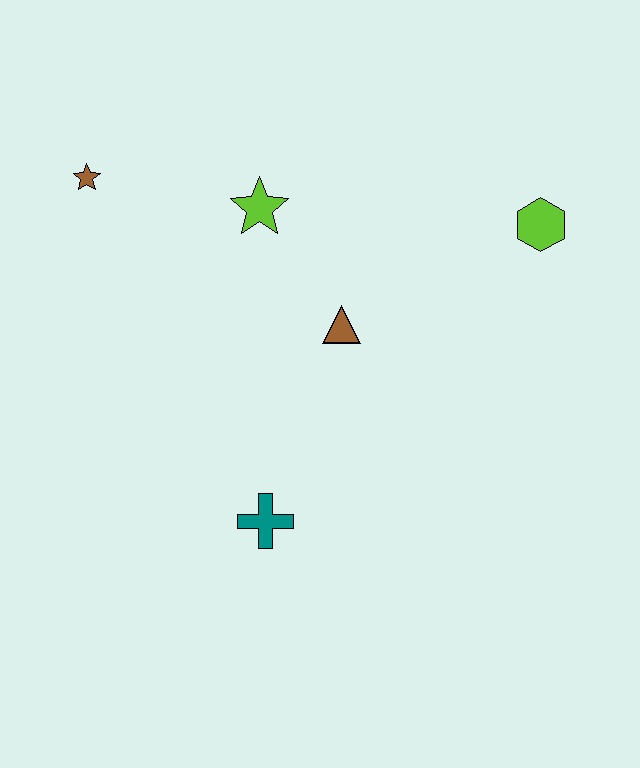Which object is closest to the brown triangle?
The lime star is closest to the brown triangle.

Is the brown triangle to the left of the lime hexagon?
Yes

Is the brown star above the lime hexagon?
Yes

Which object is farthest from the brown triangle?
The brown star is farthest from the brown triangle.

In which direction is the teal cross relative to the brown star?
The teal cross is below the brown star.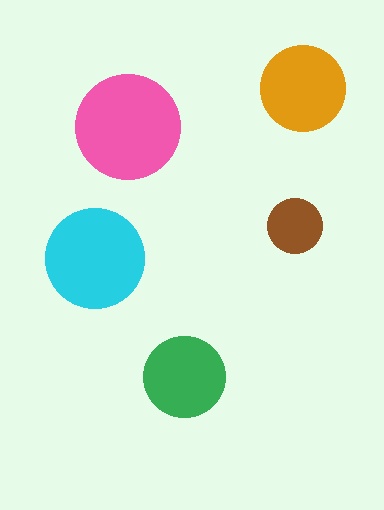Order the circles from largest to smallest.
the pink one, the cyan one, the orange one, the green one, the brown one.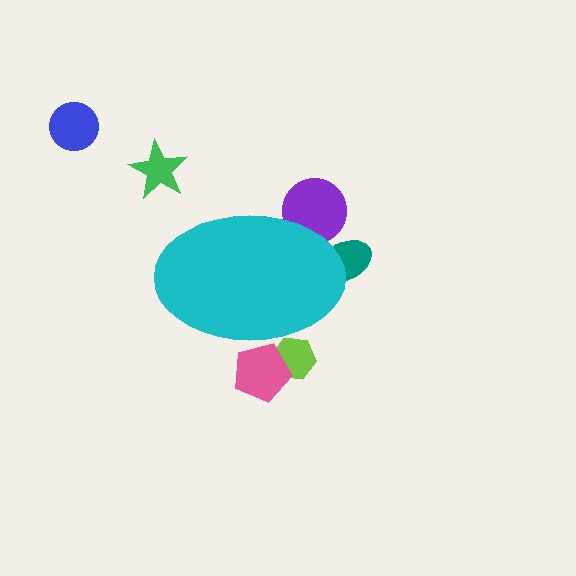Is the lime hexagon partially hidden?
Yes, the lime hexagon is partially hidden behind the cyan ellipse.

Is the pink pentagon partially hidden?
Yes, the pink pentagon is partially hidden behind the cyan ellipse.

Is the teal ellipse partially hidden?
Yes, the teal ellipse is partially hidden behind the cyan ellipse.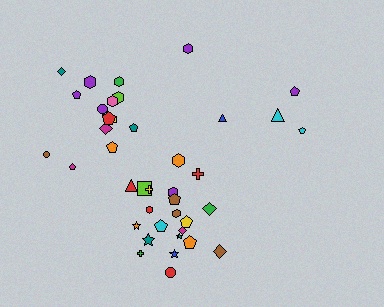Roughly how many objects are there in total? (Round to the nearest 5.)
Roughly 40 objects in total.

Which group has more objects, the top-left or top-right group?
The top-left group.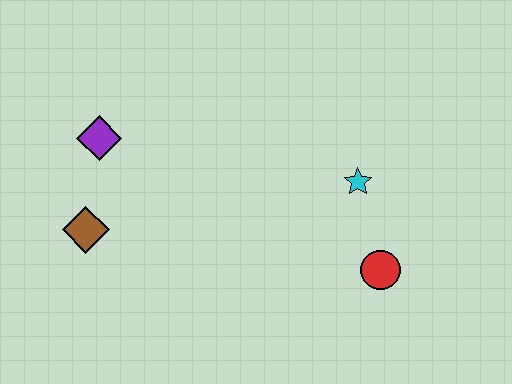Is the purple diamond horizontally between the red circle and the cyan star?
No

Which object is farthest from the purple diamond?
The red circle is farthest from the purple diamond.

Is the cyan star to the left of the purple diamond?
No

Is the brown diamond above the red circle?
Yes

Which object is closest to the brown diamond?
The purple diamond is closest to the brown diamond.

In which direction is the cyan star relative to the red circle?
The cyan star is above the red circle.